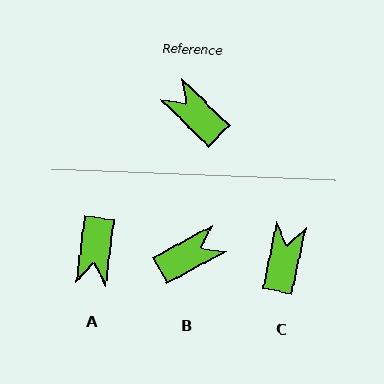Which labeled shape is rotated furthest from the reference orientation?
A, about 127 degrees away.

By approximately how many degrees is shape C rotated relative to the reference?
Approximately 57 degrees clockwise.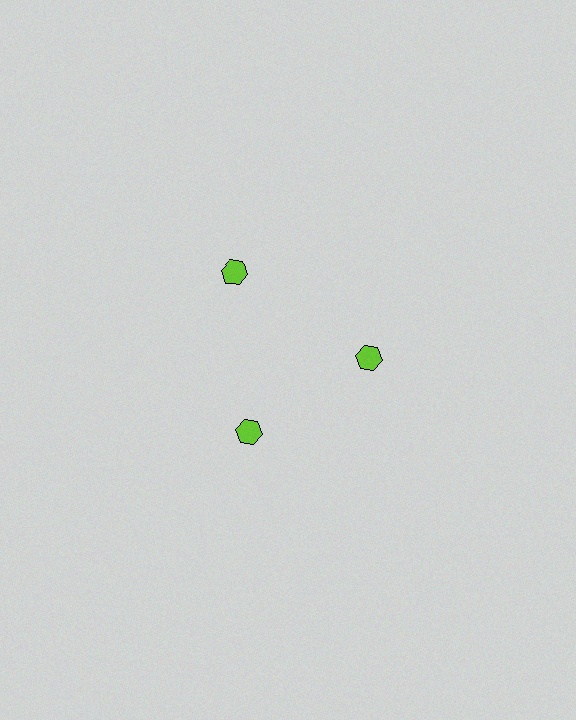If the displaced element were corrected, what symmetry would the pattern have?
It would have 3-fold rotational symmetry — the pattern would map onto itself every 120 degrees.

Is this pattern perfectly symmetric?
No. The 3 lime hexagons are arranged in a ring, but one element near the 11 o'clock position is pushed outward from the center, breaking the 3-fold rotational symmetry.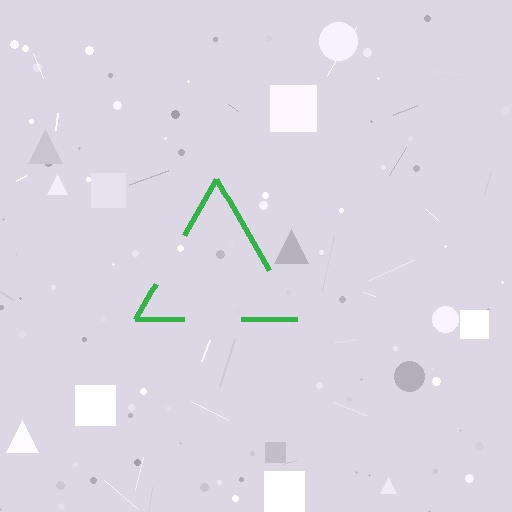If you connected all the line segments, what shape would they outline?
They would outline a triangle.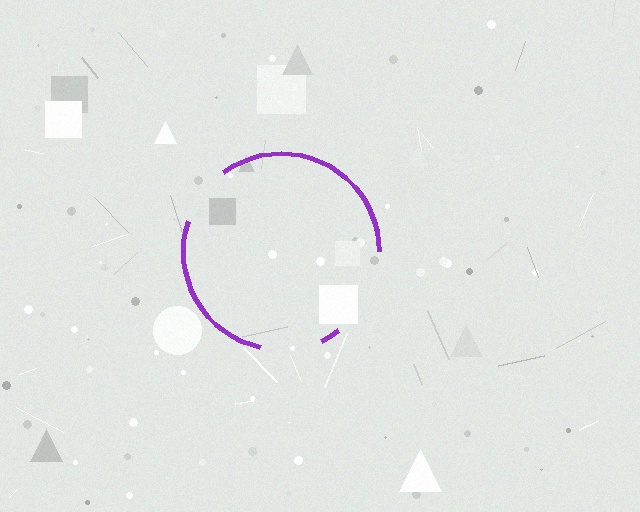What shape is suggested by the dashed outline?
The dashed outline suggests a circle.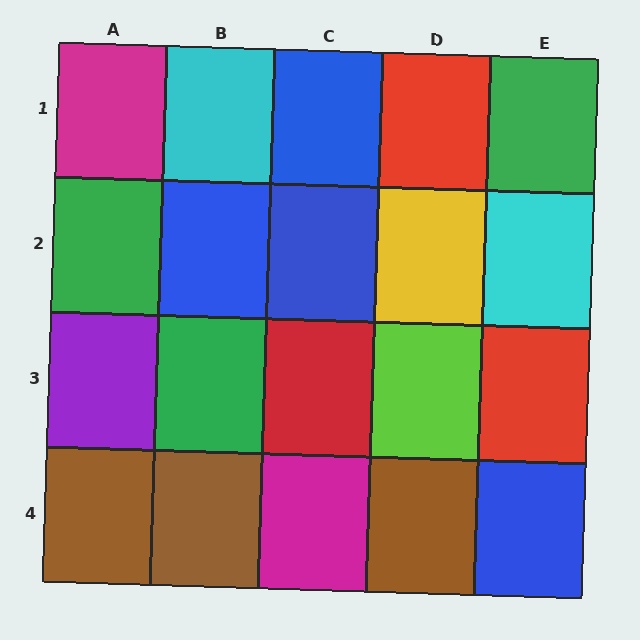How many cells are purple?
1 cell is purple.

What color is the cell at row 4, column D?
Brown.